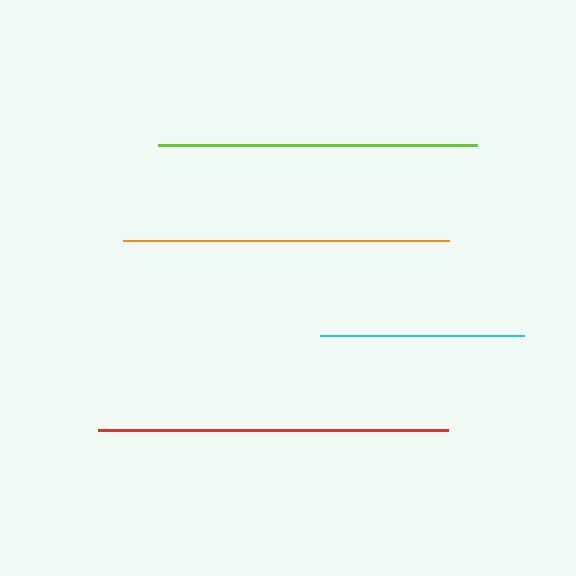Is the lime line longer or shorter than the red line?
The red line is longer than the lime line.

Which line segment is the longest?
The red line is the longest at approximately 349 pixels.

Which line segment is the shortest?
The cyan line is the shortest at approximately 203 pixels.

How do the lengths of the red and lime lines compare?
The red and lime lines are approximately the same length.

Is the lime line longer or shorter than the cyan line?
The lime line is longer than the cyan line.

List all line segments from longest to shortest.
From longest to shortest: red, orange, lime, cyan.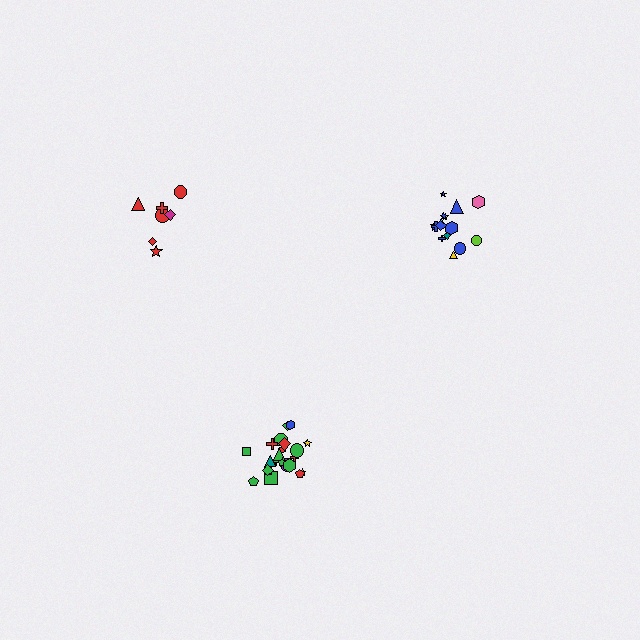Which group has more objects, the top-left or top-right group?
The top-right group.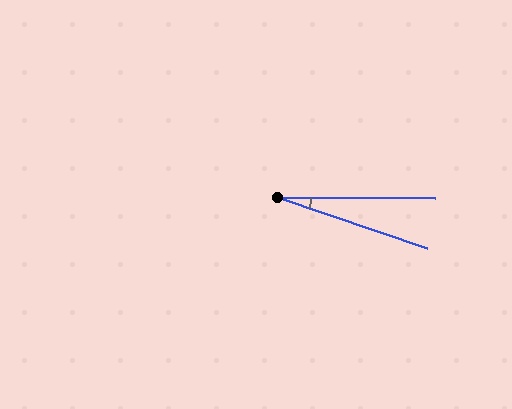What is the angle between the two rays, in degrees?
Approximately 18 degrees.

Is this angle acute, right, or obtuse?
It is acute.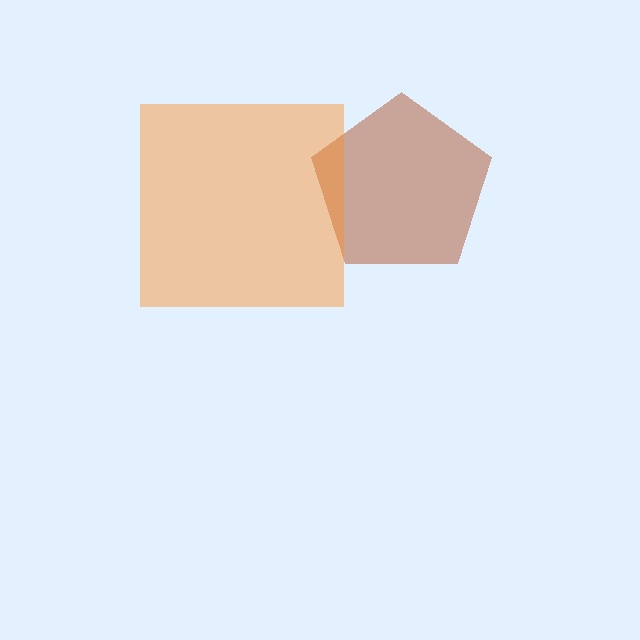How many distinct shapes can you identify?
There are 2 distinct shapes: a brown pentagon, an orange square.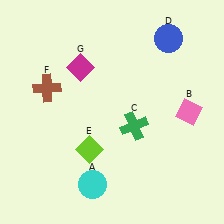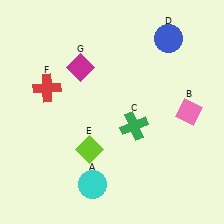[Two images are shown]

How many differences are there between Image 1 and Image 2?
There is 1 difference between the two images.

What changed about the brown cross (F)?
In Image 1, F is brown. In Image 2, it changed to red.